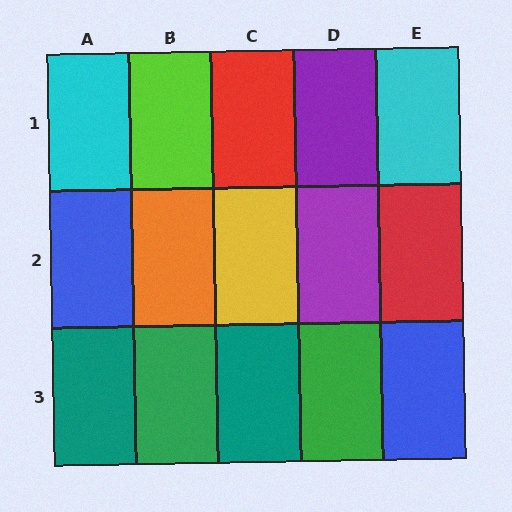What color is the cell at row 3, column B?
Green.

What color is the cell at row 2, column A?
Blue.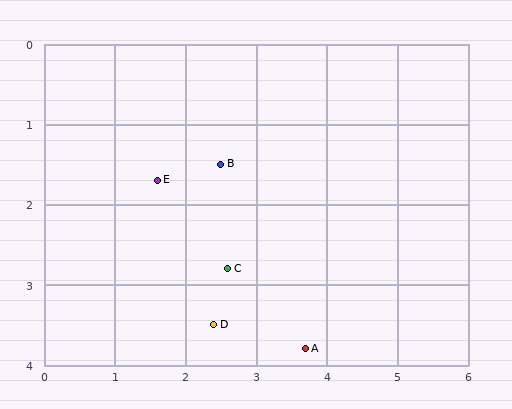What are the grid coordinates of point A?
Point A is at approximately (3.7, 3.8).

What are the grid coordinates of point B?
Point B is at approximately (2.5, 1.5).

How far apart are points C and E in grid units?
Points C and E are about 1.5 grid units apart.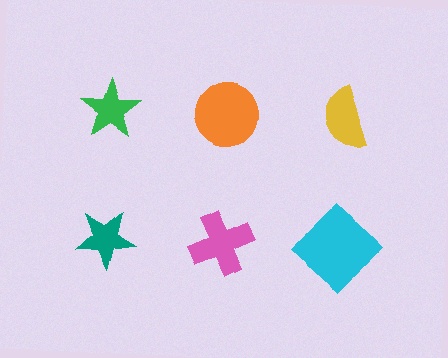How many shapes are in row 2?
3 shapes.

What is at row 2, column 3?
A cyan diamond.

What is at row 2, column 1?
A teal star.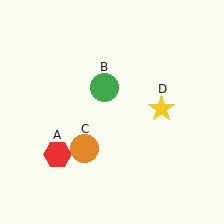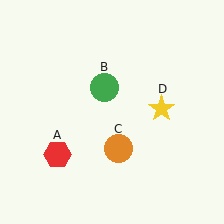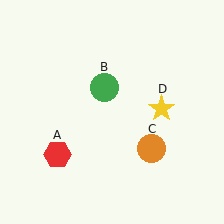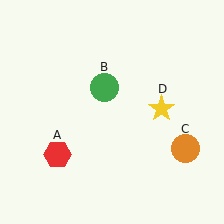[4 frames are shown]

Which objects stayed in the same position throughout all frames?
Red hexagon (object A) and green circle (object B) and yellow star (object D) remained stationary.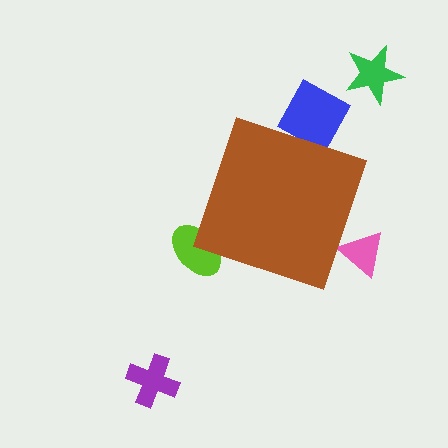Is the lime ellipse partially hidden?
Yes, the lime ellipse is partially hidden behind the brown diamond.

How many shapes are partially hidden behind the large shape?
3 shapes are partially hidden.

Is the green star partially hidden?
No, the green star is fully visible.